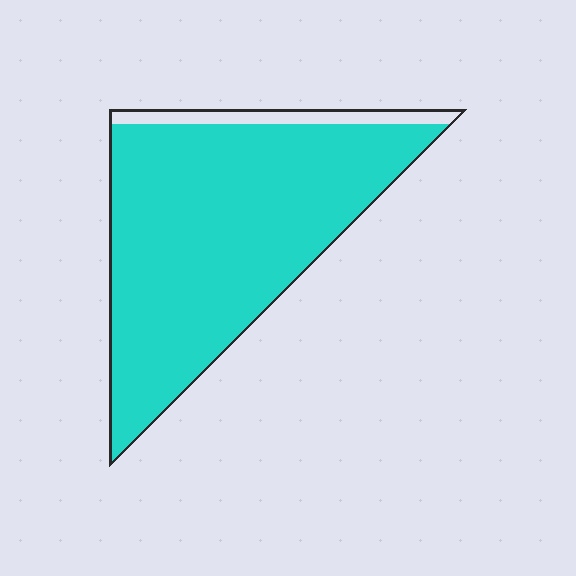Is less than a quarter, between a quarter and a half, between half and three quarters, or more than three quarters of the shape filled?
More than three quarters.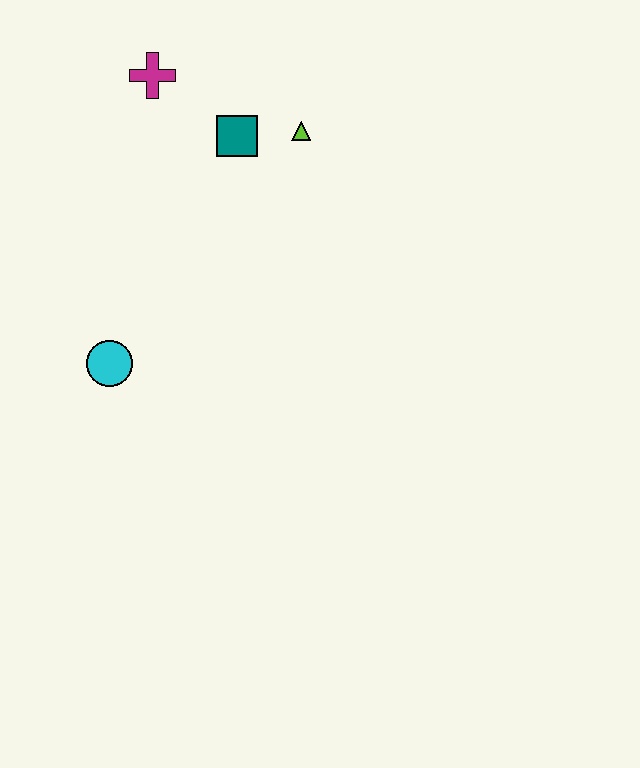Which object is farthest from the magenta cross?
The cyan circle is farthest from the magenta cross.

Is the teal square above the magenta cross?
No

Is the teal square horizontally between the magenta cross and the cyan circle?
No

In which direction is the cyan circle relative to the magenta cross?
The cyan circle is below the magenta cross.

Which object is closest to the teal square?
The lime triangle is closest to the teal square.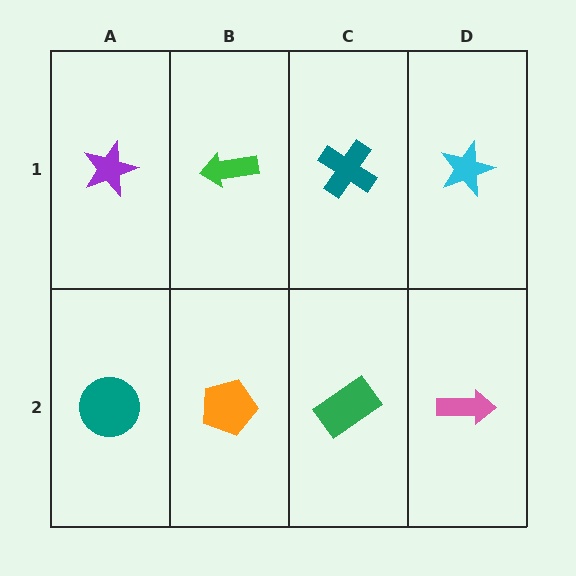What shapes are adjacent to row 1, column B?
An orange pentagon (row 2, column B), a purple star (row 1, column A), a teal cross (row 1, column C).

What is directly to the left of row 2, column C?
An orange pentagon.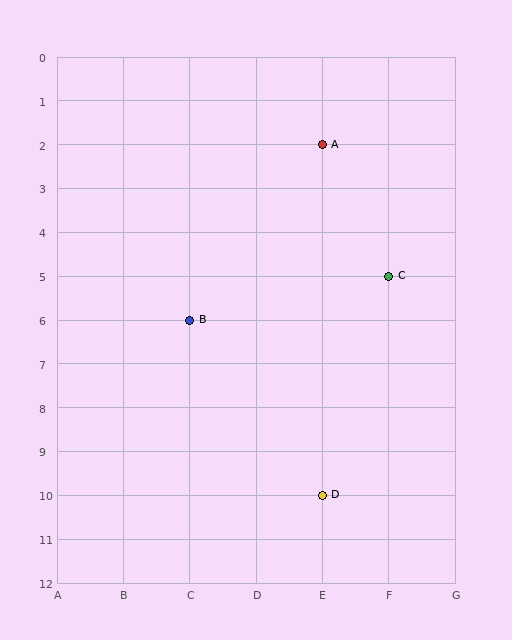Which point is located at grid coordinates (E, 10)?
Point D is at (E, 10).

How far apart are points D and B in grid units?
Points D and B are 2 columns and 4 rows apart (about 4.5 grid units diagonally).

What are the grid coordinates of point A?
Point A is at grid coordinates (E, 2).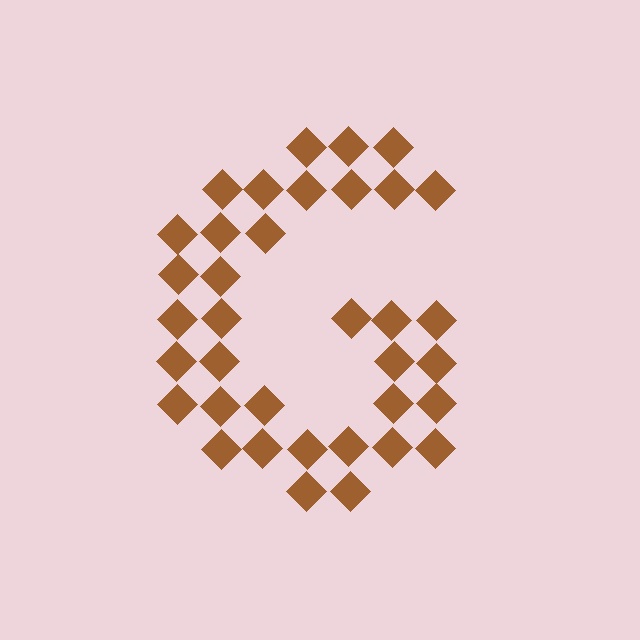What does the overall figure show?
The overall figure shows the letter G.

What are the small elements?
The small elements are diamonds.